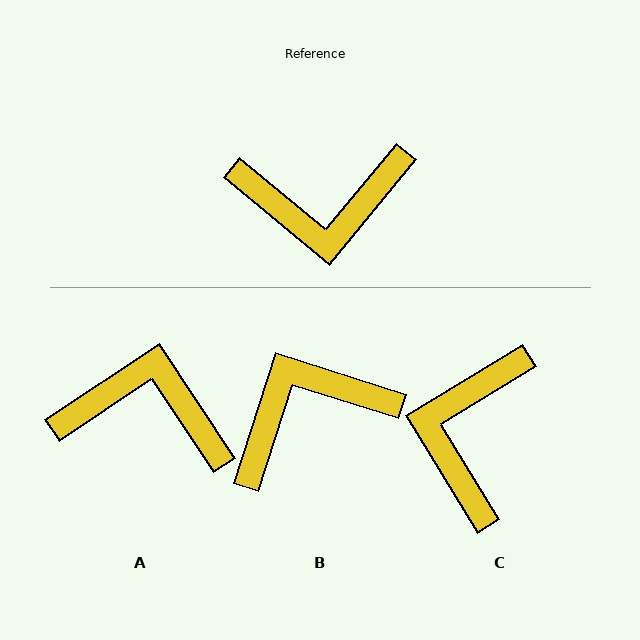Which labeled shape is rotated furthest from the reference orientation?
A, about 163 degrees away.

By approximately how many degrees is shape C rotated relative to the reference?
Approximately 109 degrees clockwise.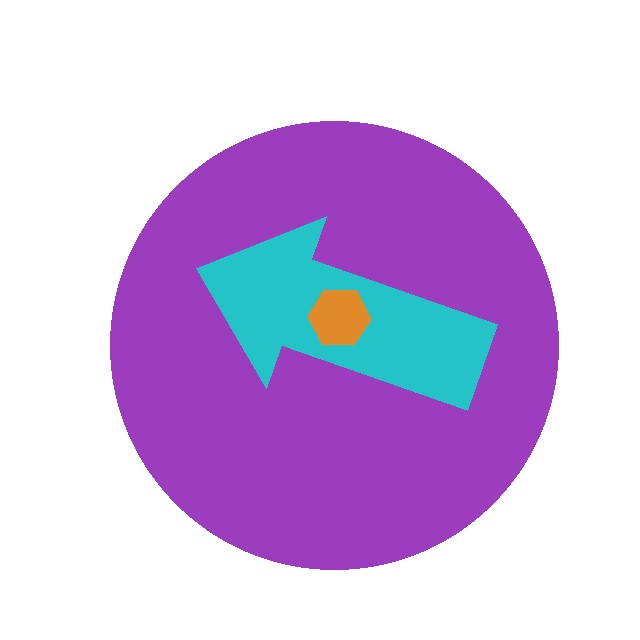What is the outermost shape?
The purple circle.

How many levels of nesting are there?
3.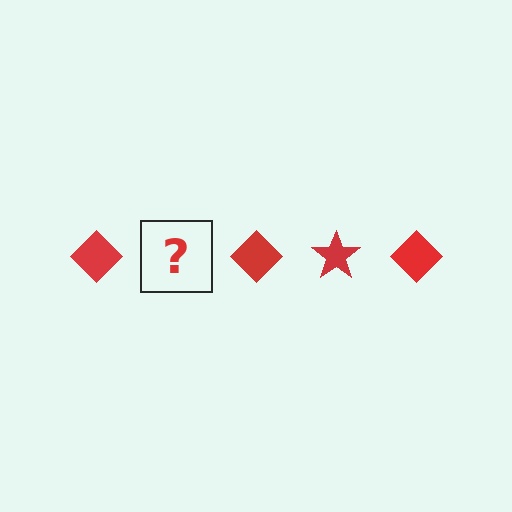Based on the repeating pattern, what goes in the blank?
The blank should be a red star.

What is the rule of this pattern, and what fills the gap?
The rule is that the pattern cycles through diamond, star shapes in red. The gap should be filled with a red star.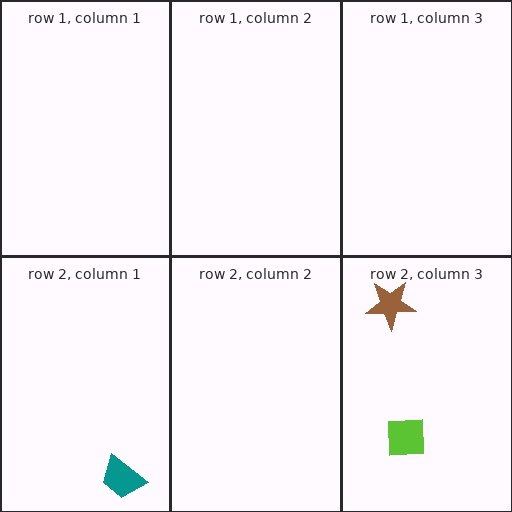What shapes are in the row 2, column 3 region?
The lime square, the brown star.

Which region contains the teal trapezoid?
The row 2, column 1 region.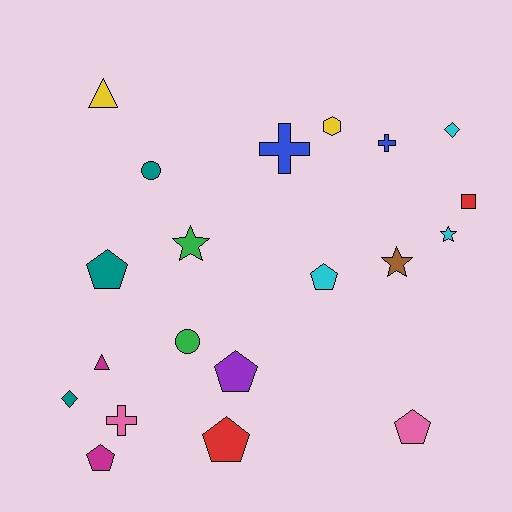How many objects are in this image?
There are 20 objects.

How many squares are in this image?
There is 1 square.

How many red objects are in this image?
There are 2 red objects.